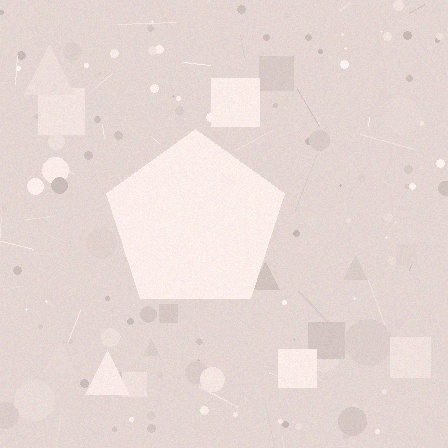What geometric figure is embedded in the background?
A pentagon is embedded in the background.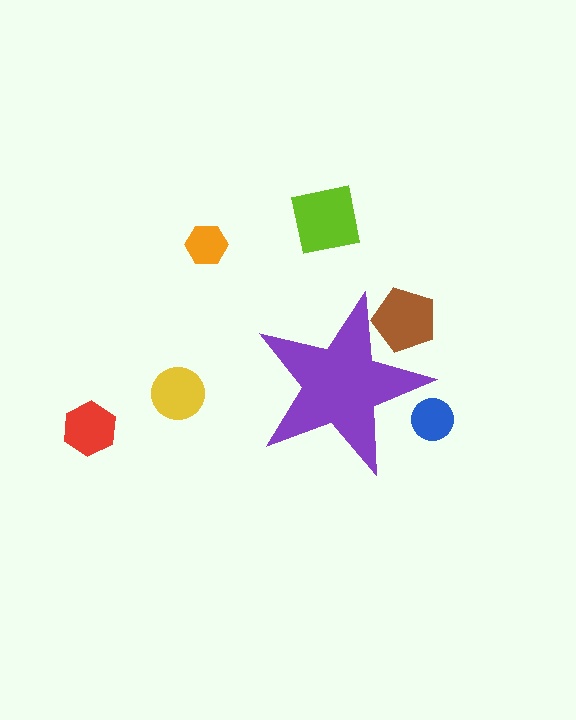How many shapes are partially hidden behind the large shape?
2 shapes are partially hidden.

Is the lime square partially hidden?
No, the lime square is fully visible.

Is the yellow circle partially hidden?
No, the yellow circle is fully visible.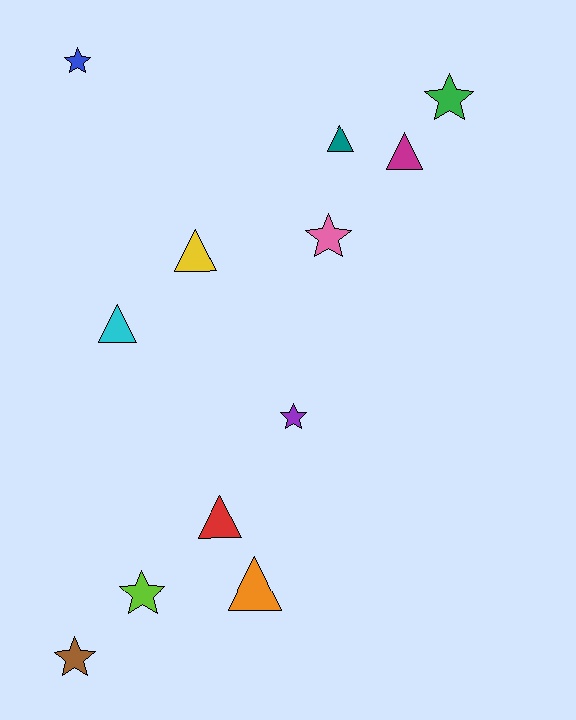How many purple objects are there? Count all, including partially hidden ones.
There is 1 purple object.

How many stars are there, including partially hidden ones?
There are 6 stars.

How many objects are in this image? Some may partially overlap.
There are 12 objects.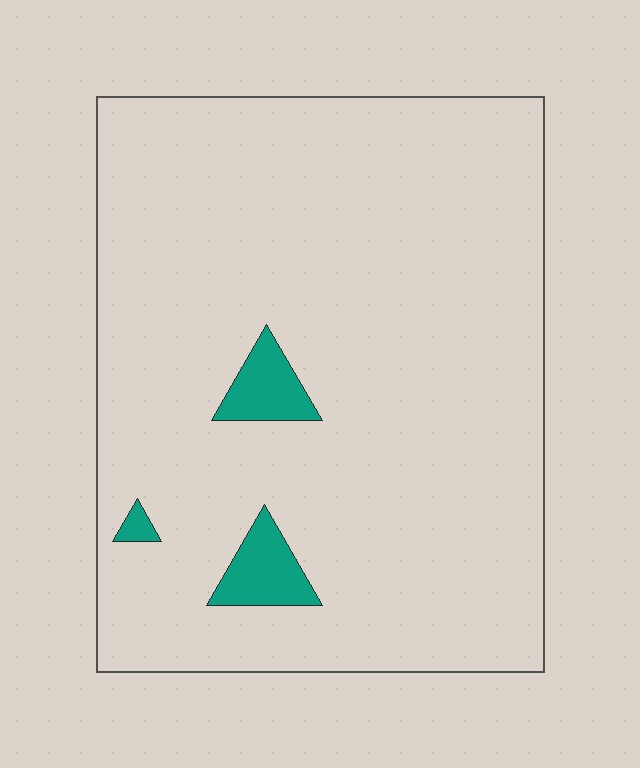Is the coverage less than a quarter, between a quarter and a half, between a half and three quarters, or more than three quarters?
Less than a quarter.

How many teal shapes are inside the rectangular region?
3.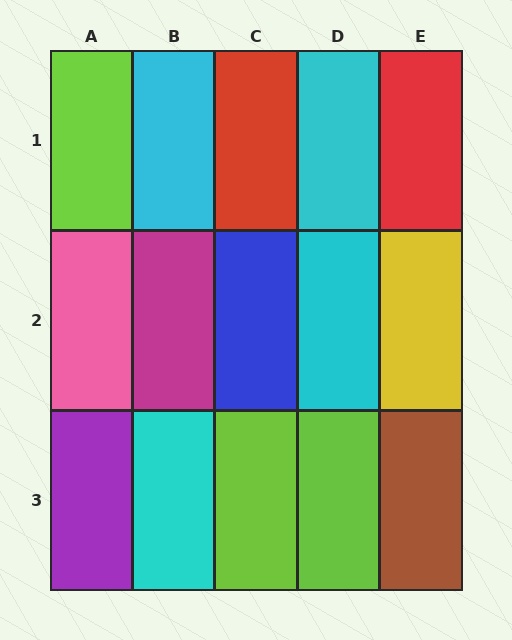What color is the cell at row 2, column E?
Yellow.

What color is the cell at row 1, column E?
Red.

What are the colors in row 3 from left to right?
Purple, cyan, lime, lime, brown.